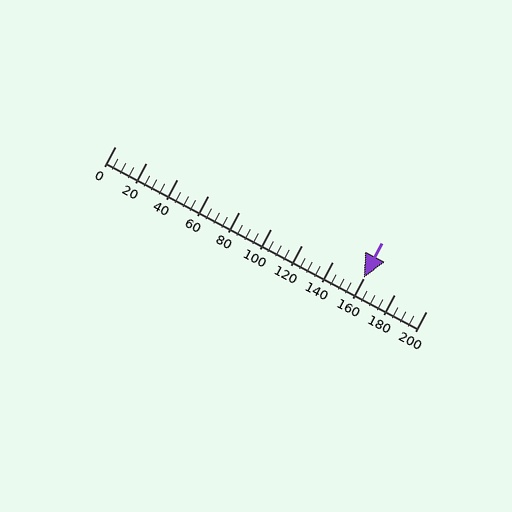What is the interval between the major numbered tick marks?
The major tick marks are spaced 20 units apart.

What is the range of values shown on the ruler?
The ruler shows values from 0 to 200.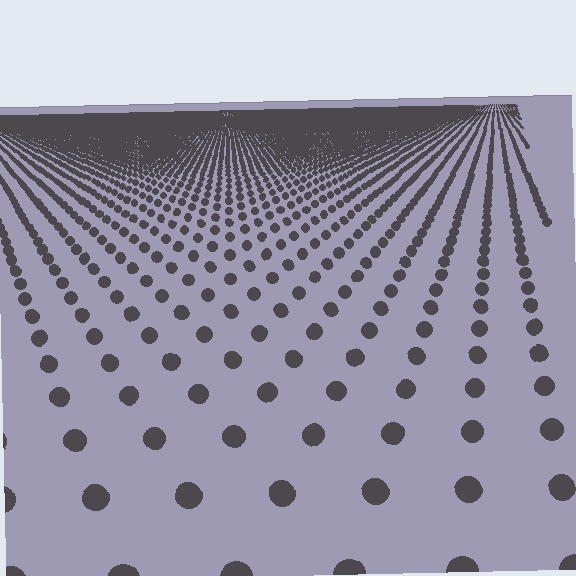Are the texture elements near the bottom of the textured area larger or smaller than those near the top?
Larger. Near the bottom, elements are closer to the viewer and appear at a bigger on-screen size.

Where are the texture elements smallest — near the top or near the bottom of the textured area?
Near the top.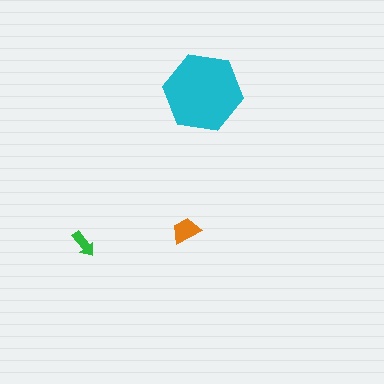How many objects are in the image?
There are 3 objects in the image.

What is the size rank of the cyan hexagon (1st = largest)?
1st.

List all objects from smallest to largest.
The green arrow, the orange trapezoid, the cyan hexagon.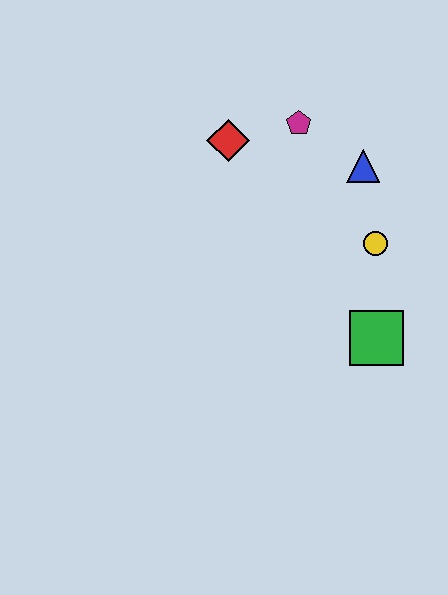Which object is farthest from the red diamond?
The green square is farthest from the red diamond.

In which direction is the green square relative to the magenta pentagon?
The green square is below the magenta pentagon.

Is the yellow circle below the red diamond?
Yes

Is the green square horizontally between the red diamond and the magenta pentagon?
No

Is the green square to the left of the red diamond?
No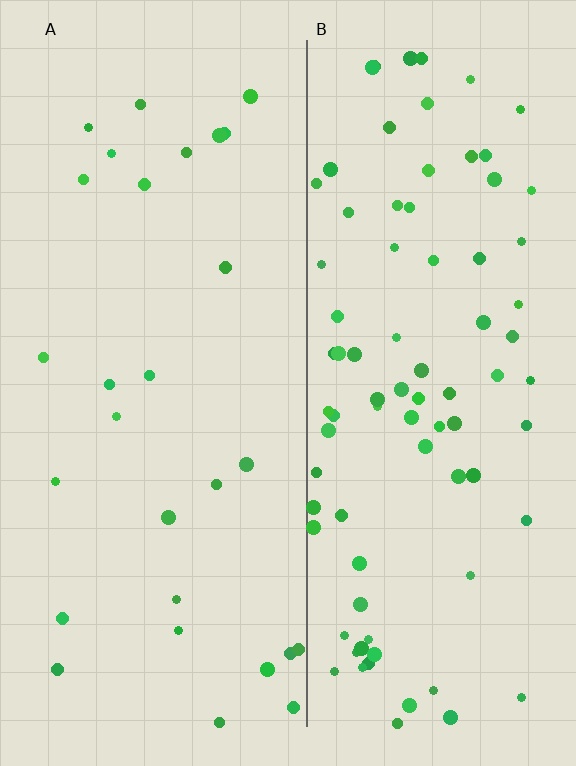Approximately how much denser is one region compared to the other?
Approximately 3.0× — region B over region A.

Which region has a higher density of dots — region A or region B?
B (the right).